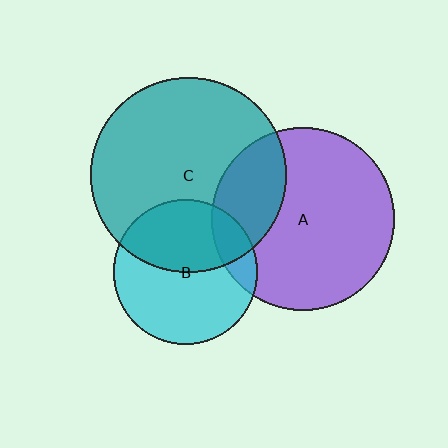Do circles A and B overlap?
Yes.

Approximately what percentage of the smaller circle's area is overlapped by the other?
Approximately 15%.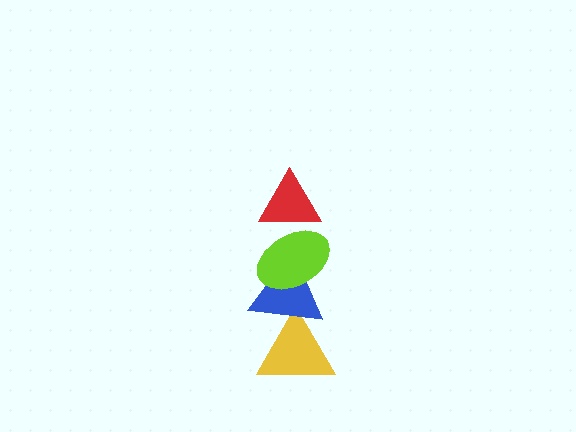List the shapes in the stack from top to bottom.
From top to bottom: the red triangle, the lime ellipse, the blue triangle, the yellow triangle.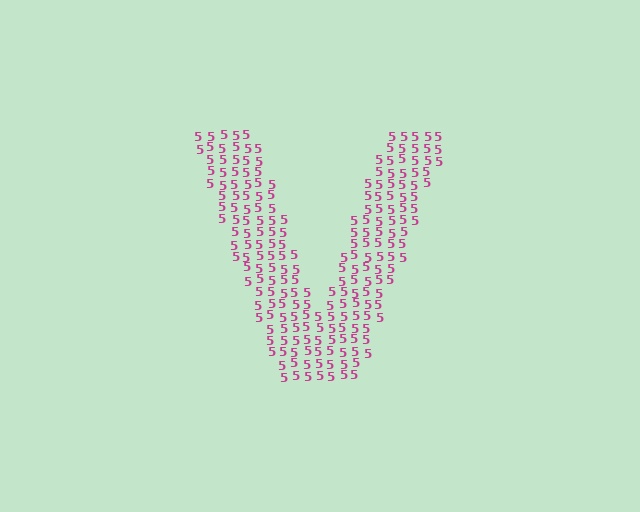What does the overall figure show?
The overall figure shows the letter V.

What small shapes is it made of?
It is made of small digit 5's.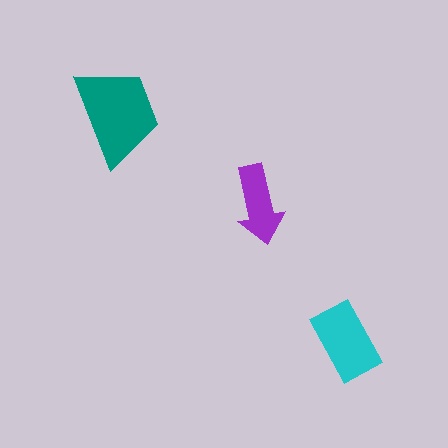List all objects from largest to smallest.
The teal trapezoid, the cyan rectangle, the purple arrow.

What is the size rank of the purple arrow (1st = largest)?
3rd.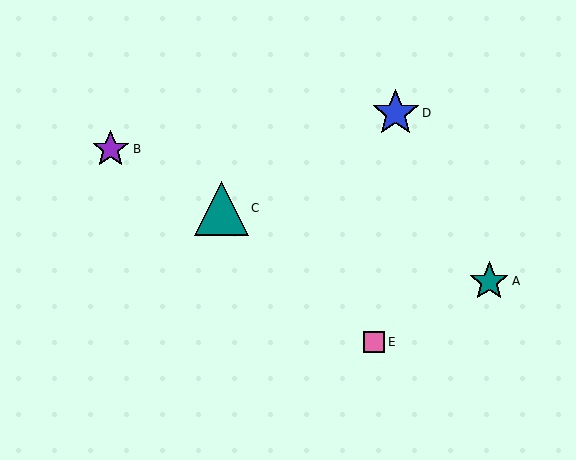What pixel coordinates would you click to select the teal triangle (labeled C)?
Click at (221, 208) to select the teal triangle C.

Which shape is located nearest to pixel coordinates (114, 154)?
The purple star (labeled B) at (111, 149) is nearest to that location.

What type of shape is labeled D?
Shape D is a blue star.